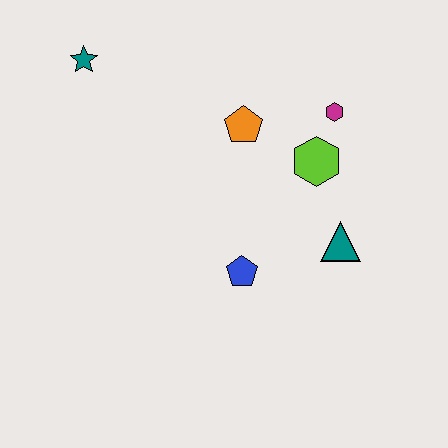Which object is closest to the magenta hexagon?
The lime hexagon is closest to the magenta hexagon.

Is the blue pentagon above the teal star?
No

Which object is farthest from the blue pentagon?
The teal star is farthest from the blue pentagon.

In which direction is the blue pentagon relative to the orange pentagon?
The blue pentagon is below the orange pentagon.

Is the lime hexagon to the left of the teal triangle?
Yes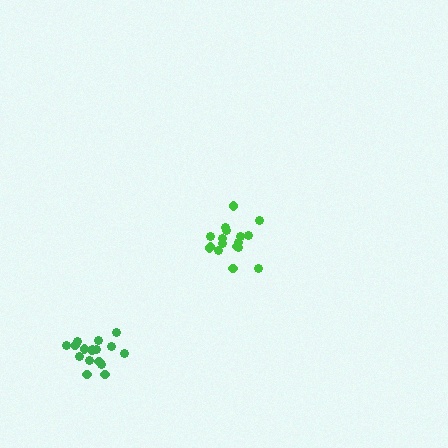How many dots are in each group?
Group 1: 17 dots, Group 2: 17 dots (34 total).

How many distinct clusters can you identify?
There are 2 distinct clusters.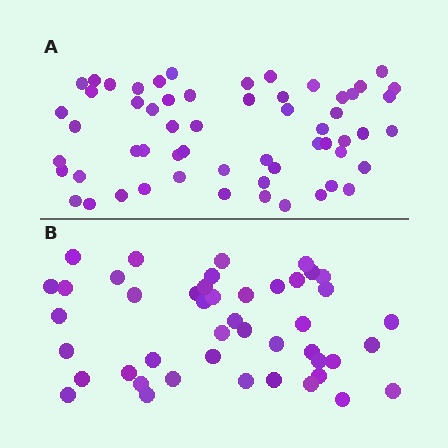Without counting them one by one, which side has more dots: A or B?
Region A (the top region) has more dots.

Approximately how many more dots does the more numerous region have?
Region A has approximately 15 more dots than region B.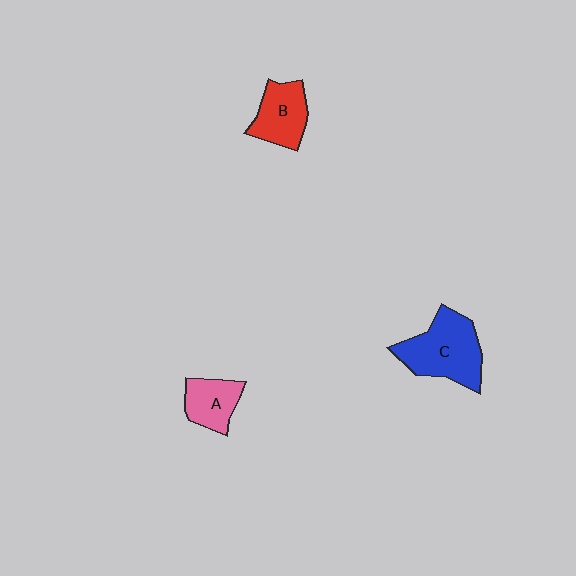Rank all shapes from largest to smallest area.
From largest to smallest: C (blue), B (red), A (pink).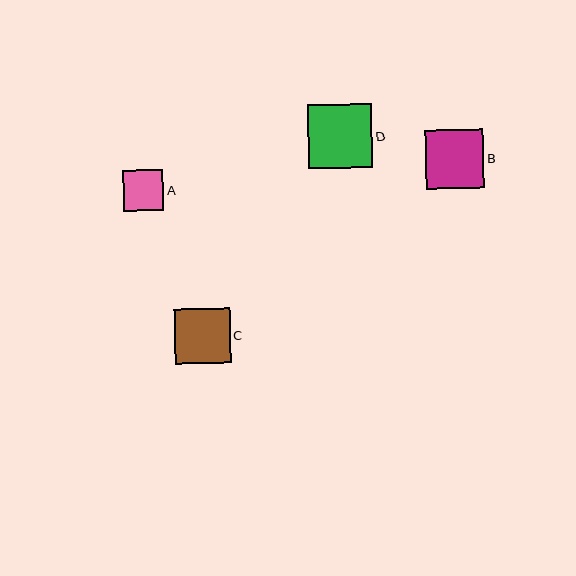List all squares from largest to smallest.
From largest to smallest: D, B, C, A.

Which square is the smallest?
Square A is the smallest with a size of approximately 41 pixels.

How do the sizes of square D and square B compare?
Square D and square B are approximately the same size.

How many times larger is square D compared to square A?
Square D is approximately 1.6 times the size of square A.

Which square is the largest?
Square D is the largest with a size of approximately 64 pixels.